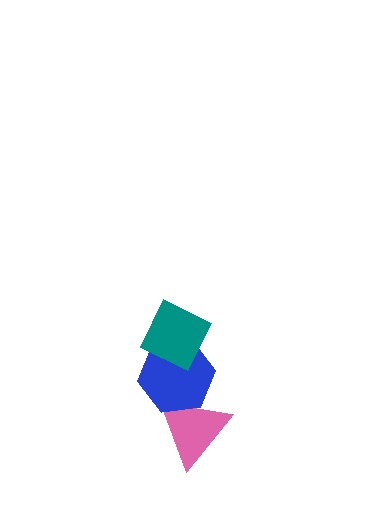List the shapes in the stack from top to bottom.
From top to bottom: the teal diamond, the blue hexagon, the pink triangle.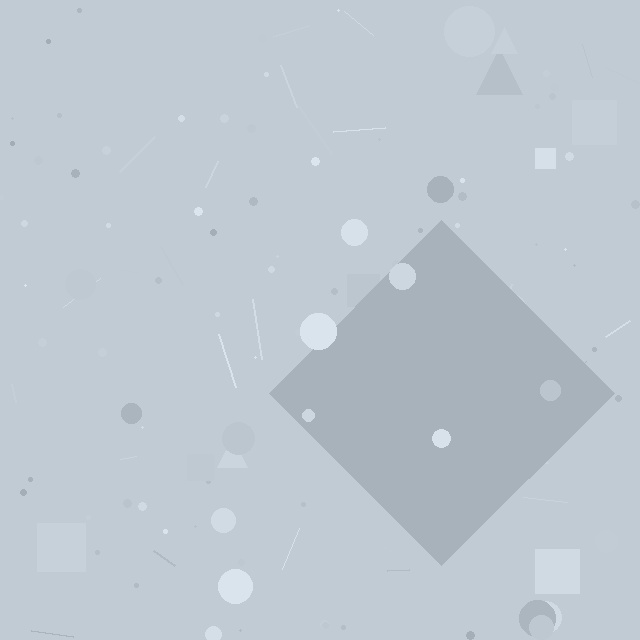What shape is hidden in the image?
A diamond is hidden in the image.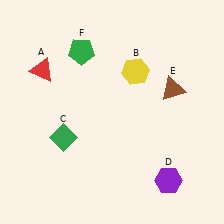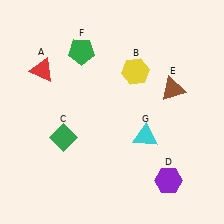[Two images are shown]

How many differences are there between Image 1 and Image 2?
There is 1 difference between the two images.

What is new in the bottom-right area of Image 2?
A cyan triangle (G) was added in the bottom-right area of Image 2.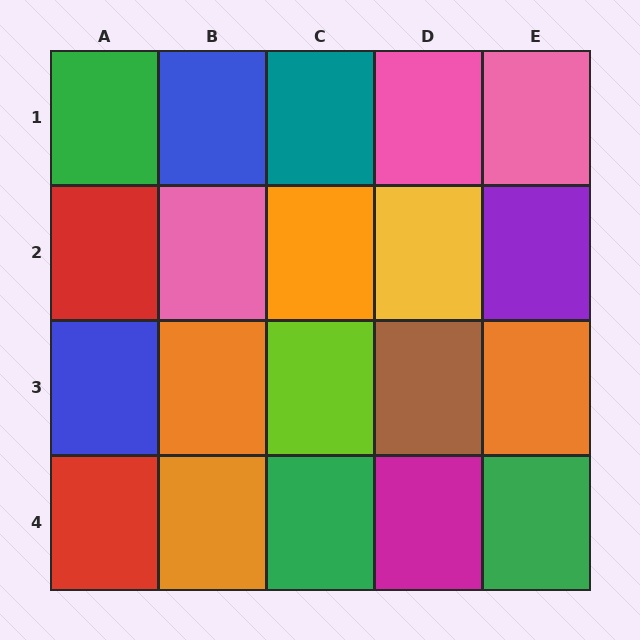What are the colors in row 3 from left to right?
Blue, orange, lime, brown, orange.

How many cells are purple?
1 cell is purple.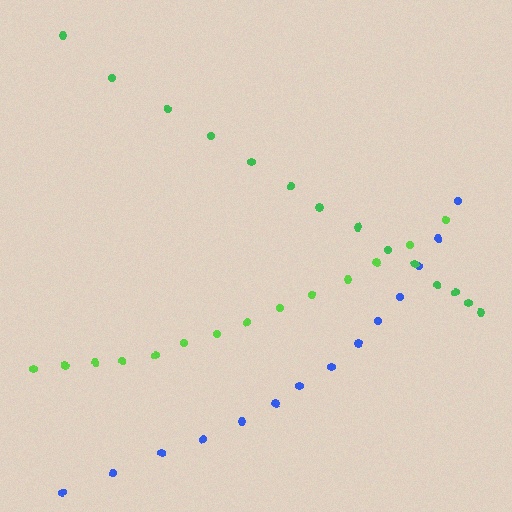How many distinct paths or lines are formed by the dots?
There are 3 distinct paths.